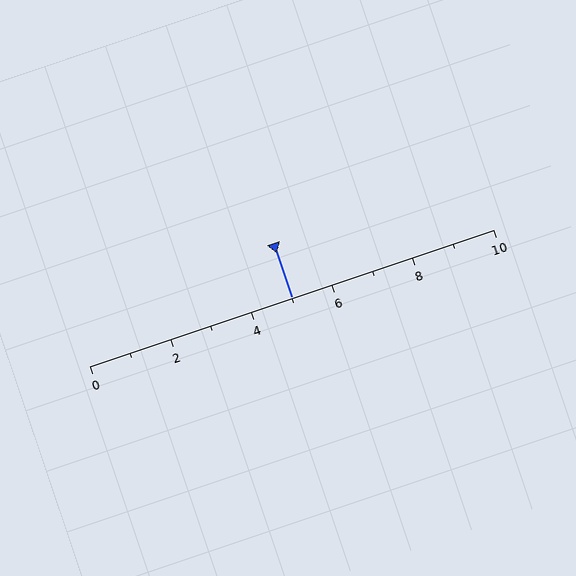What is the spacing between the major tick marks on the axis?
The major ticks are spaced 2 apart.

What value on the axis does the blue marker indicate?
The marker indicates approximately 5.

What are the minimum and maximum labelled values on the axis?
The axis runs from 0 to 10.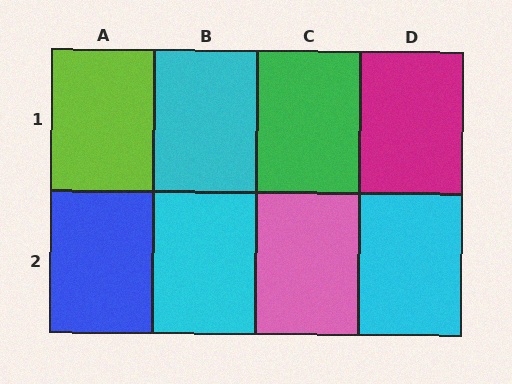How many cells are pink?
1 cell is pink.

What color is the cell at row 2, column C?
Pink.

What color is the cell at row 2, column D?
Cyan.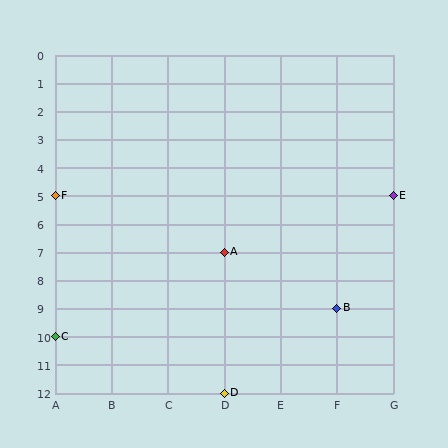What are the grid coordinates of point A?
Point A is at grid coordinates (D, 7).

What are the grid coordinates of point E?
Point E is at grid coordinates (G, 5).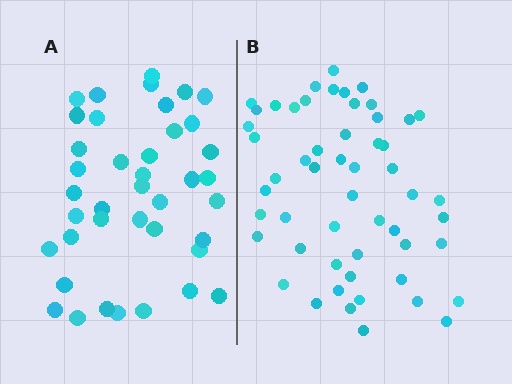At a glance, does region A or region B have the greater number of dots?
Region B (the right region) has more dots.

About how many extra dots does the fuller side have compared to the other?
Region B has approximately 15 more dots than region A.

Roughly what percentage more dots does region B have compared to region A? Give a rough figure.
About 35% more.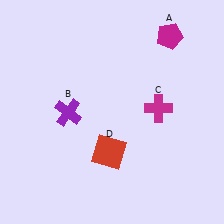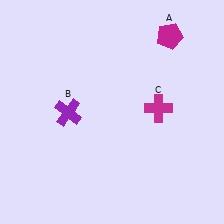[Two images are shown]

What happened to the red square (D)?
The red square (D) was removed in Image 2. It was in the bottom-left area of Image 1.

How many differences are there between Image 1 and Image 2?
There is 1 difference between the two images.